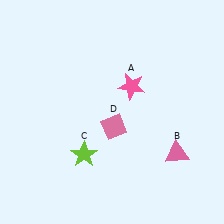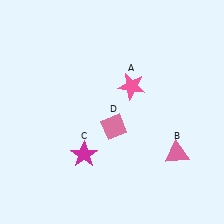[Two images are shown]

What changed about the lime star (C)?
In Image 1, C is lime. In Image 2, it changed to magenta.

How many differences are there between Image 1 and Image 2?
There is 1 difference between the two images.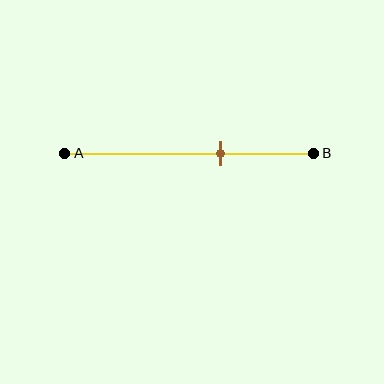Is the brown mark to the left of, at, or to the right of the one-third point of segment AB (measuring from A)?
The brown mark is to the right of the one-third point of segment AB.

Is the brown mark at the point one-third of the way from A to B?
No, the mark is at about 65% from A, not at the 33% one-third point.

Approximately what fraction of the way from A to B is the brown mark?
The brown mark is approximately 65% of the way from A to B.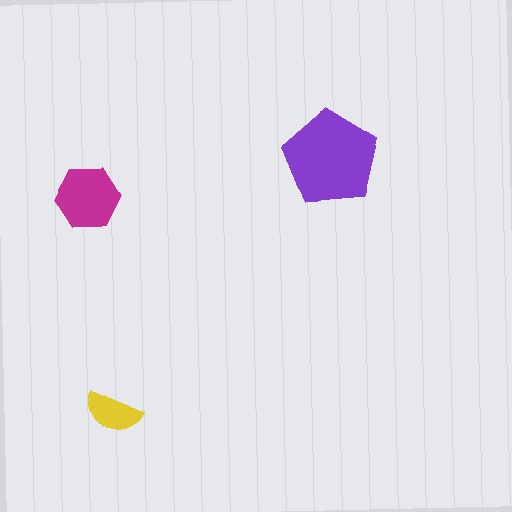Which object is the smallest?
The yellow semicircle.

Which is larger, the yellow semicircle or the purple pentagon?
The purple pentagon.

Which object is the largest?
The purple pentagon.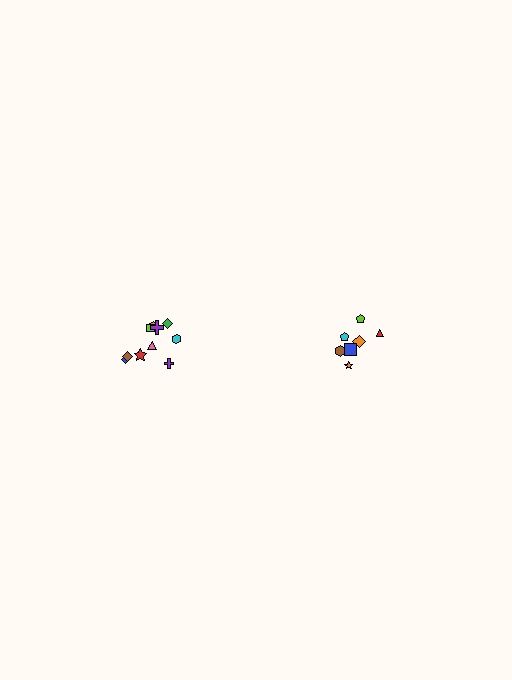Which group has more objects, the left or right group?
The left group.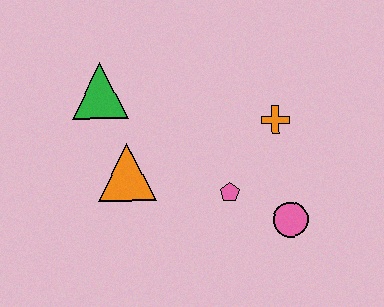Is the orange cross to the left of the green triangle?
No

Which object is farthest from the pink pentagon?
The green triangle is farthest from the pink pentagon.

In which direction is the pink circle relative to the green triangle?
The pink circle is to the right of the green triangle.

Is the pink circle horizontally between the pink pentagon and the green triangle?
No